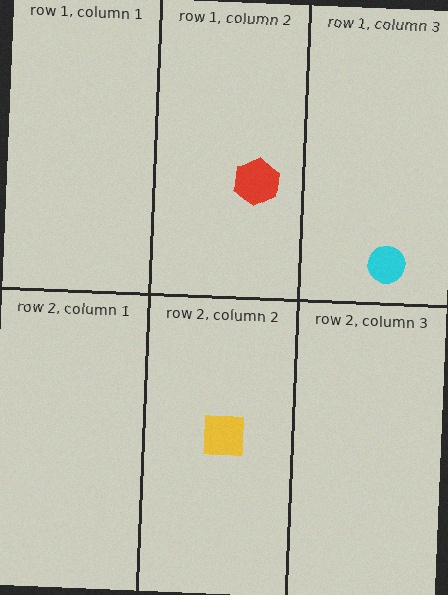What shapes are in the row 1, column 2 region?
The red hexagon.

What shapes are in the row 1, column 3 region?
The cyan circle.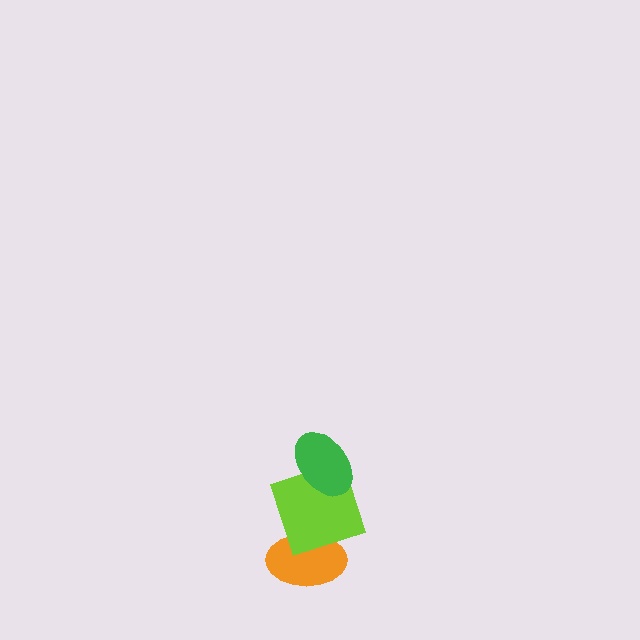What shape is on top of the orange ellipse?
The lime square is on top of the orange ellipse.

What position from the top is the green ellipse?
The green ellipse is 1st from the top.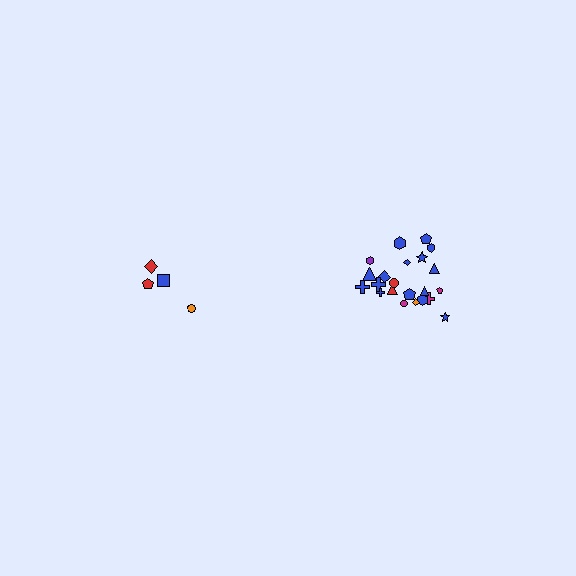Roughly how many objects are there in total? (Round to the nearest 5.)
Roughly 25 objects in total.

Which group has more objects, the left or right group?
The right group.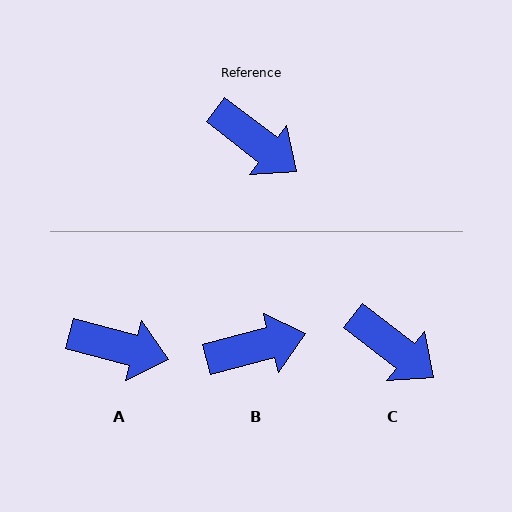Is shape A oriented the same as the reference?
No, it is off by about 23 degrees.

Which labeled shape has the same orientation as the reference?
C.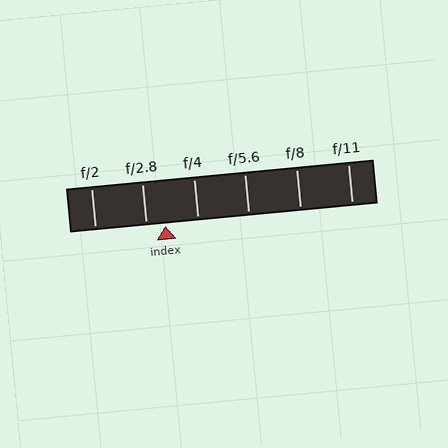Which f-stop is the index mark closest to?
The index mark is closest to f/2.8.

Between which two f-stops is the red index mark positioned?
The index mark is between f/2.8 and f/4.